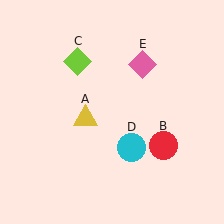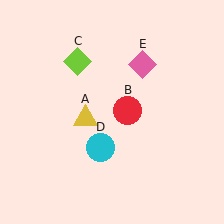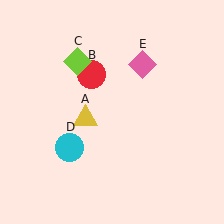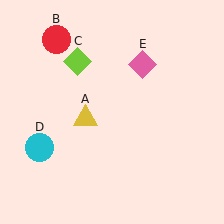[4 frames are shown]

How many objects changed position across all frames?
2 objects changed position: red circle (object B), cyan circle (object D).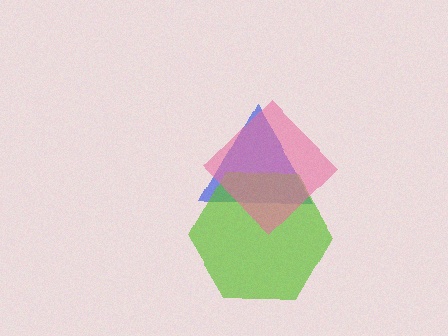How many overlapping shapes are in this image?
There are 3 overlapping shapes in the image.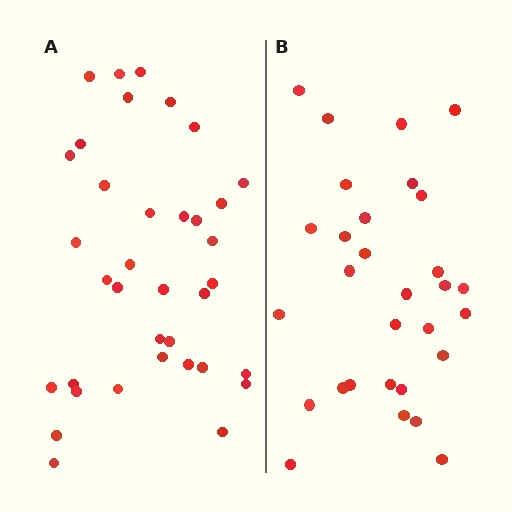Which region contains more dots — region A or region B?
Region A (the left region) has more dots.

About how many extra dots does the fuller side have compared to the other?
Region A has about 6 more dots than region B.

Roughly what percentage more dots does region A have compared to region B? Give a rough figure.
About 20% more.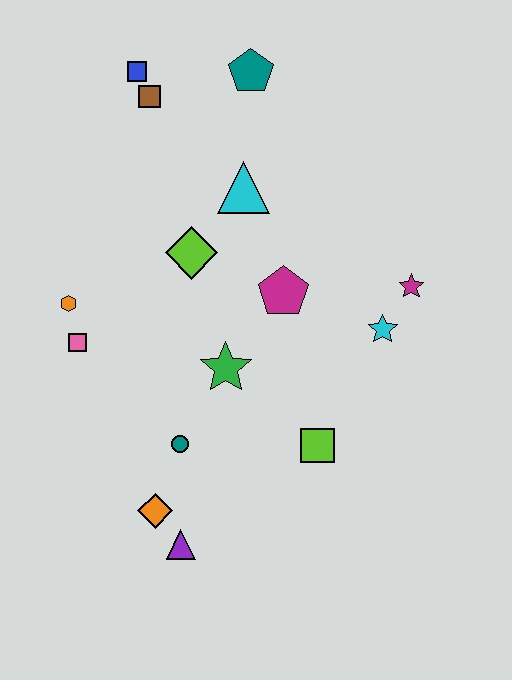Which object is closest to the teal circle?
The orange diamond is closest to the teal circle.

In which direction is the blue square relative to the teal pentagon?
The blue square is to the left of the teal pentagon.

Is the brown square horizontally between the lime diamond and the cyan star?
No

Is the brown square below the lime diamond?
No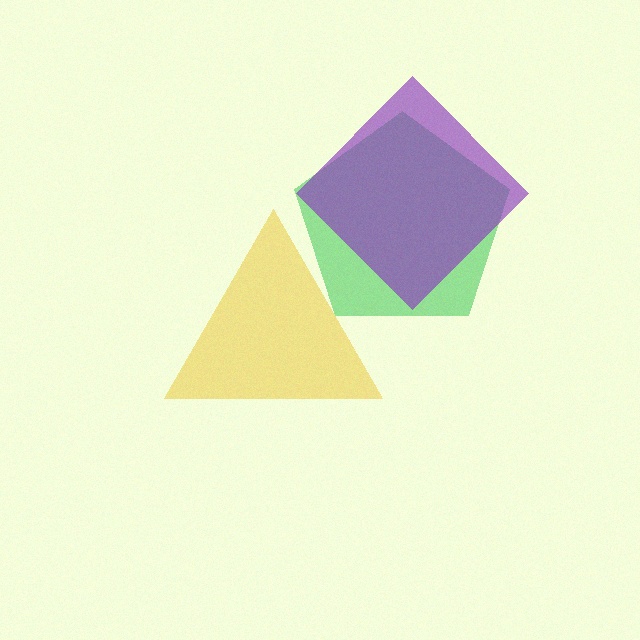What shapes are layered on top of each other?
The layered shapes are: a green pentagon, a purple diamond, a yellow triangle.